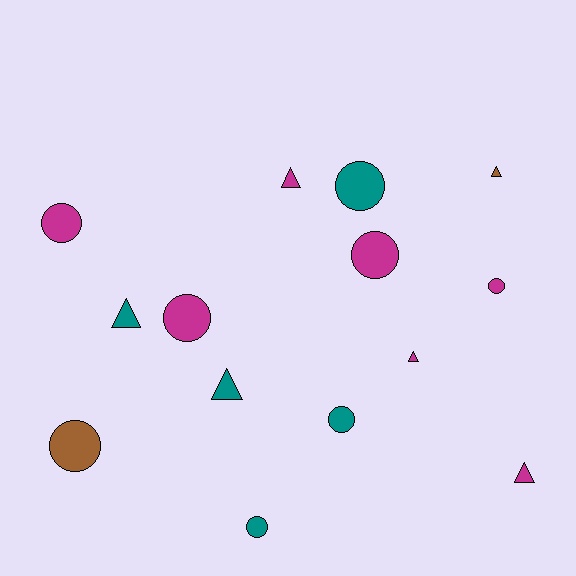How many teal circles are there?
There are 3 teal circles.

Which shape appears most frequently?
Circle, with 8 objects.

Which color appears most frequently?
Magenta, with 7 objects.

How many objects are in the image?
There are 14 objects.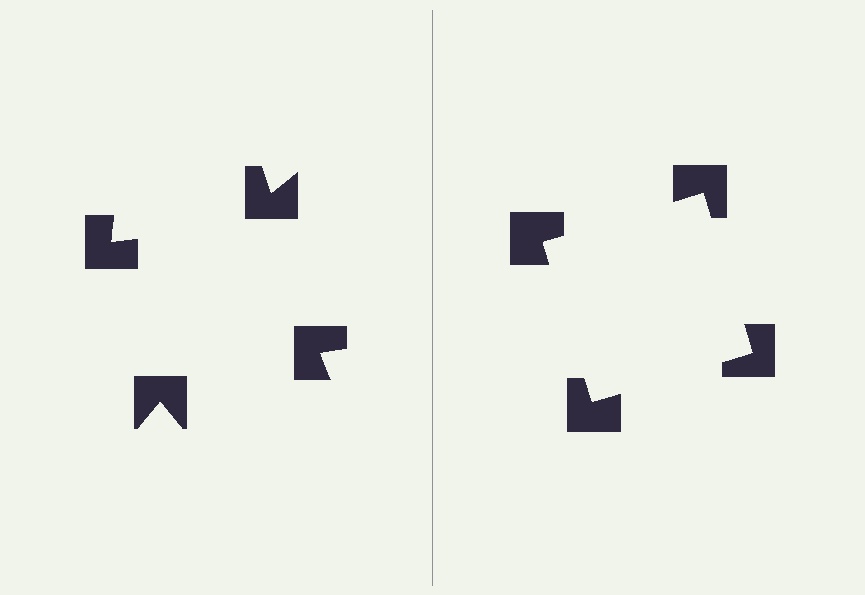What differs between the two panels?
The notched squares are positioned identically on both sides; only the wedge orientations differ. On the right they align to a square; on the left they are misaligned.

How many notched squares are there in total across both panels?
8 — 4 on each side.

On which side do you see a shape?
An illusory square appears on the right side. On the left side the wedge cuts are rotated, so no coherent shape forms.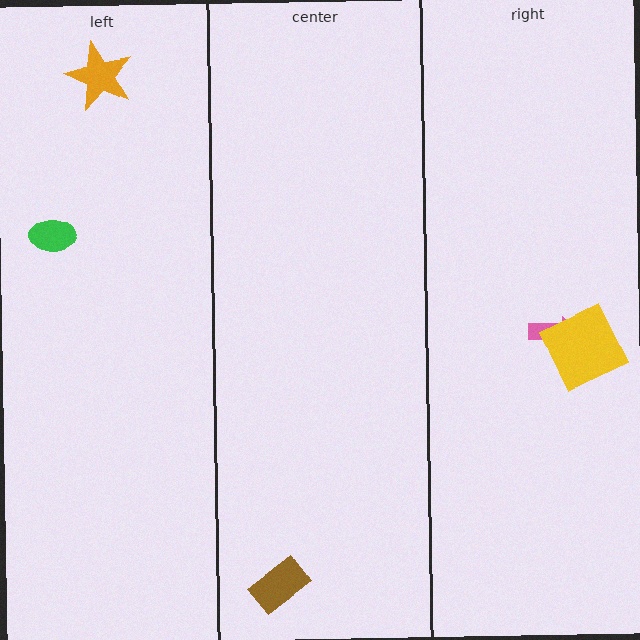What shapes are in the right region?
The pink arrow, the yellow square.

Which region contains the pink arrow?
The right region.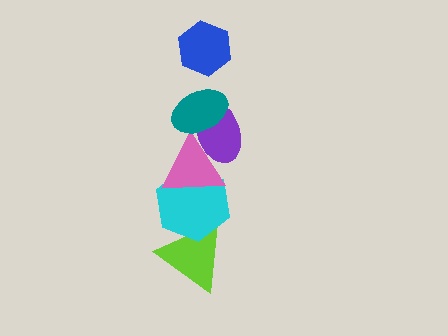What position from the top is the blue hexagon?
The blue hexagon is 1st from the top.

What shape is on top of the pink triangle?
The purple ellipse is on top of the pink triangle.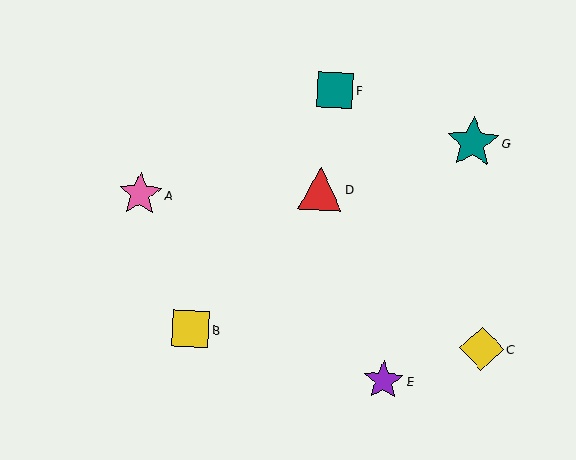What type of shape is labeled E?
Shape E is a purple star.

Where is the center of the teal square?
The center of the teal square is at (335, 90).